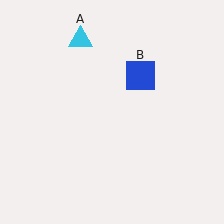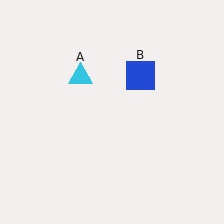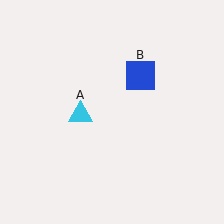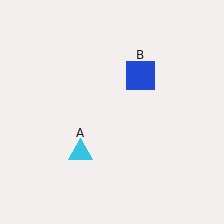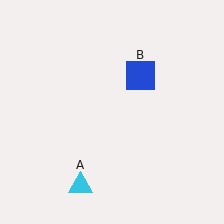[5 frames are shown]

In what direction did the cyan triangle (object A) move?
The cyan triangle (object A) moved down.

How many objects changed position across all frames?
1 object changed position: cyan triangle (object A).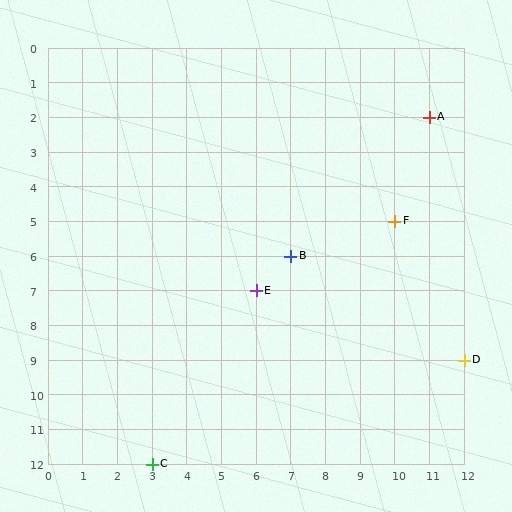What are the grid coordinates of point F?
Point F is at grid coordinates (10, 5).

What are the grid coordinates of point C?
Point C is at grid coordinates (3, 12).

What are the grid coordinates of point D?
Point D is at grid coordinates (12, 9).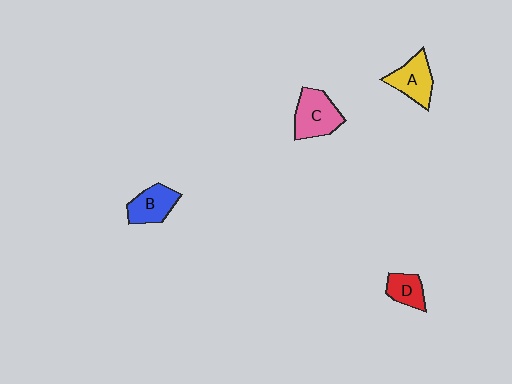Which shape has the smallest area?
Shape D (red).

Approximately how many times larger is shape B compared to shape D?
Approximately 1.4 times.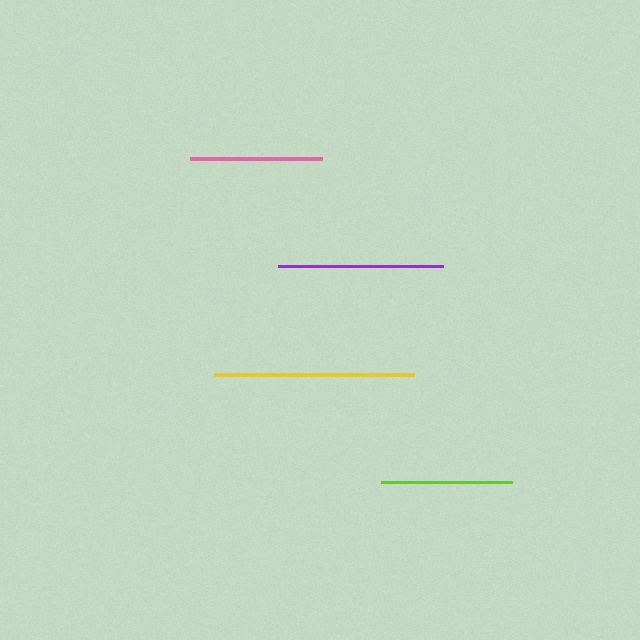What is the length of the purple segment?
The purple segment is approximately 164 pixels long.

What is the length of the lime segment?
The lime segment is approximately 131 pixels long.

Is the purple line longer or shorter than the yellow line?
The yellow line is longer than the purple line.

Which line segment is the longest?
The yellow line is the longest at approximately 200 pixels.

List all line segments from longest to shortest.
From longest to shortest: yellow, purple, pink, lime.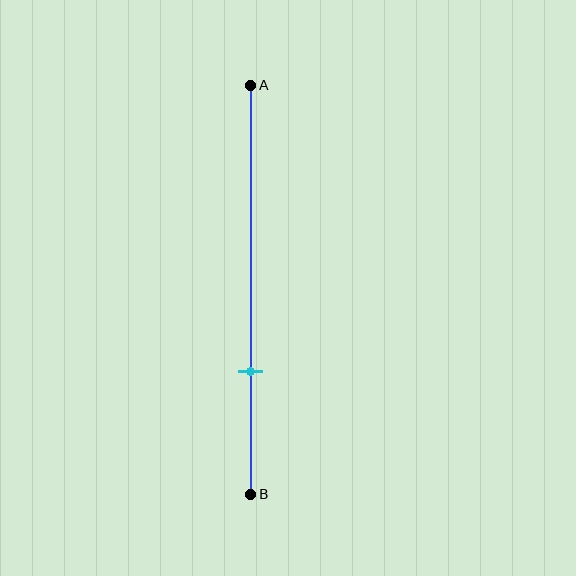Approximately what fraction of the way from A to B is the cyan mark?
The cyan mark is approximately 70% of the way from A to B.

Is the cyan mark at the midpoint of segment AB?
No, the mark is at about 70% from A, not at the 50% midpoint.